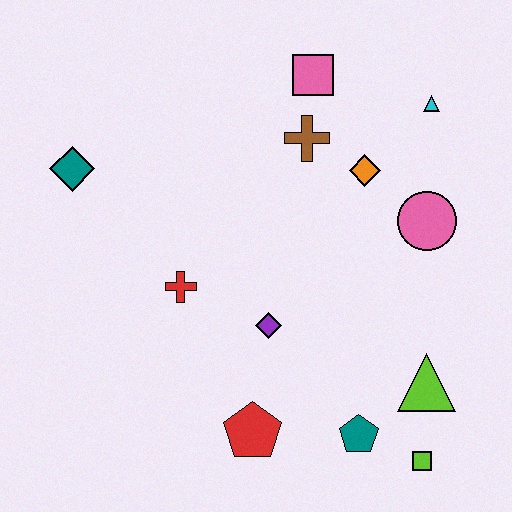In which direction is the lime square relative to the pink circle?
The lime square is below the pink circle.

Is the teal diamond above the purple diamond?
Yes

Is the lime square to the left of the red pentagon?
No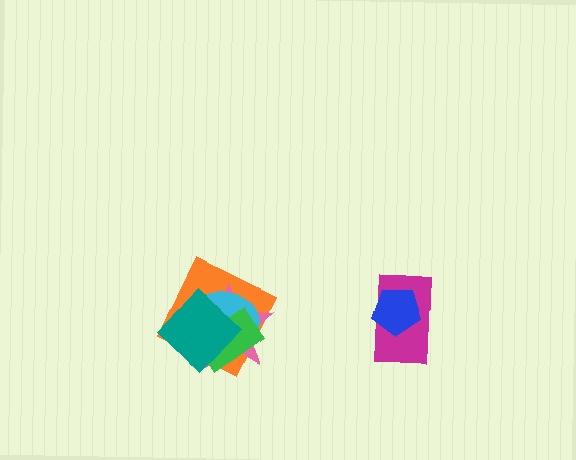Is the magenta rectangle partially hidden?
Yes, it is partially covered by another shape.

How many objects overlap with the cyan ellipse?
4 objects overlap with the cyan ellipse.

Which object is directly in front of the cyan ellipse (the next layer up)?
The green rectangle is directly in front of the cyan ellipse.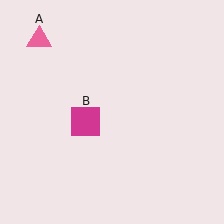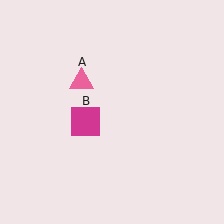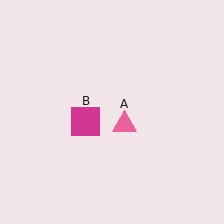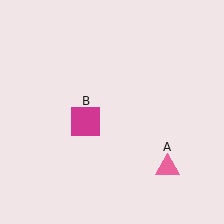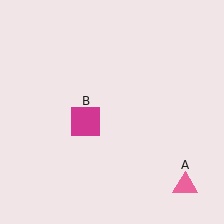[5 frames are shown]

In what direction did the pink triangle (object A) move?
The pink triangle (object A) moved down and to the right.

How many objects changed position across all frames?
1 object changed position: pink triangle (object A).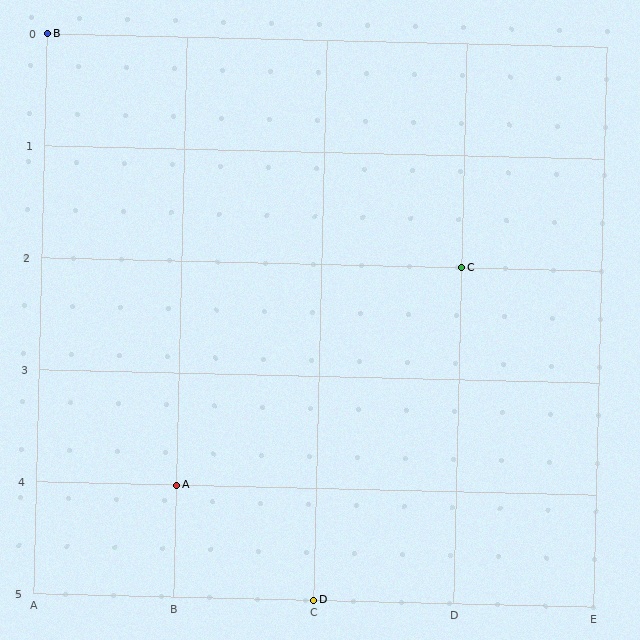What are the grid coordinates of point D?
Point D is at grid coordinates (C, 5).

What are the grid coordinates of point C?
Point C is at grid coordinates (D, 2).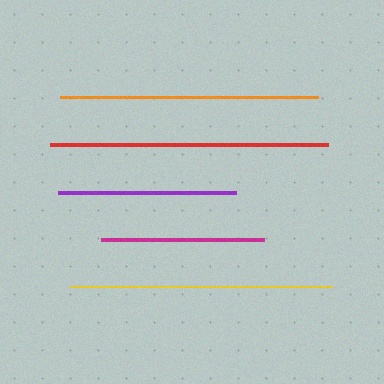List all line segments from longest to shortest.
From longest to shortest: red, yellow, orange, purple, magenta.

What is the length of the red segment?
The red segment is approximately 278 pixels long.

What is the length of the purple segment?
The purple segment is approximately 178 pixels long.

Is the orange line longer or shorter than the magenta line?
The orange line is longer than the magenta line.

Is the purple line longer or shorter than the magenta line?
The purple line is longer than the magenta line.